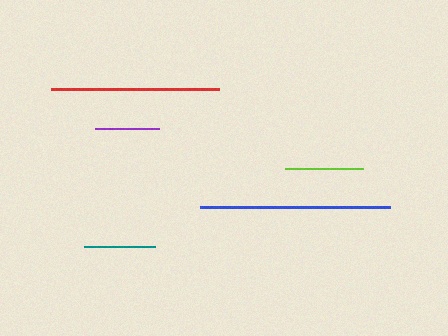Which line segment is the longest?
The blue line is the longest at approximately 190 pixels.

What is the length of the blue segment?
The blue segment is approximately 190 pixels long.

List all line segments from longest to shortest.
From longest to shortest: blue, red, lime, teal, purple.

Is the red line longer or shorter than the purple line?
The red line is longer than the purple line.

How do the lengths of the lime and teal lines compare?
The lime and teal lines are approximately the same length.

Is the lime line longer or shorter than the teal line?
The lime line is longer than the teal line.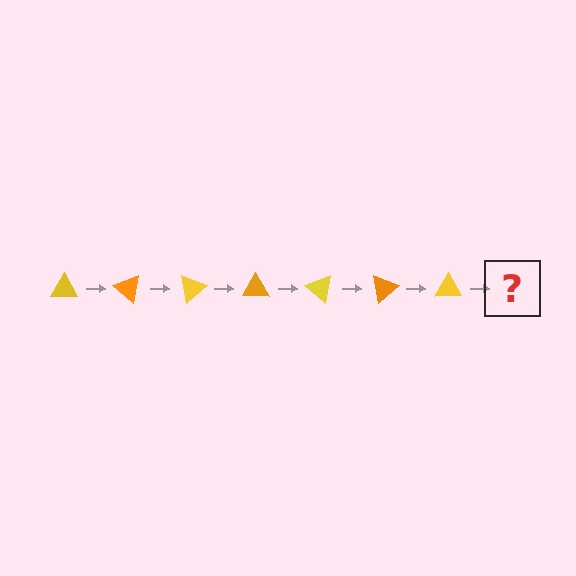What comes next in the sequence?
The next element should be an orange triangle, rotated 280 degrees from the start.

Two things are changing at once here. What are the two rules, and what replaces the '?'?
The two rules are that it rotates 40 degrees each step and the color cycles through yellow and orange. The '?' should be an orange triangle, rotated 280 degrees from the start.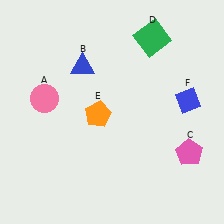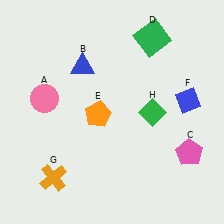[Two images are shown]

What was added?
An orange cross (G), a green diamond (H) were added in Image 2.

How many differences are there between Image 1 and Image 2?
There are 2 differences between the two images.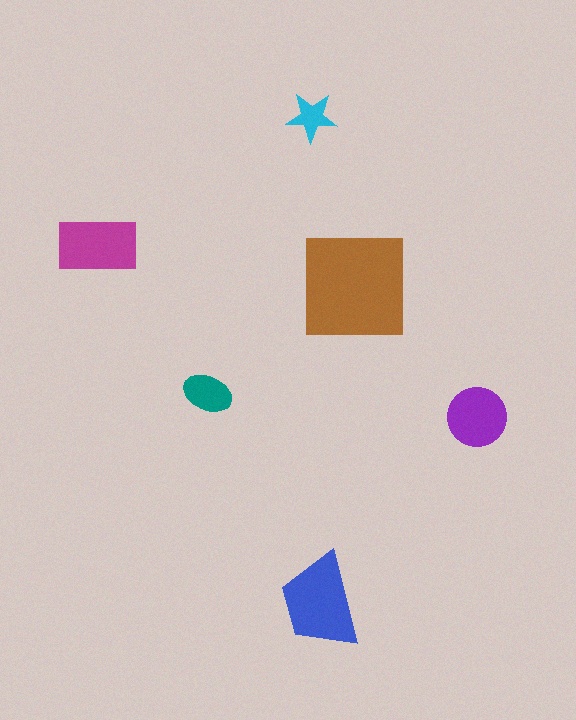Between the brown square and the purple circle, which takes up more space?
The brown square.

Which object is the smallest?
The cyan star.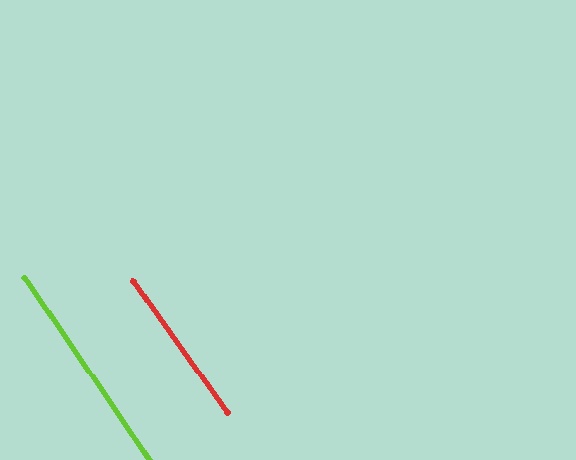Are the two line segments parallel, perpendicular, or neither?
Parallel — their directions differ by only 1.1°.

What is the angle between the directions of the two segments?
Approximately 1 degree.